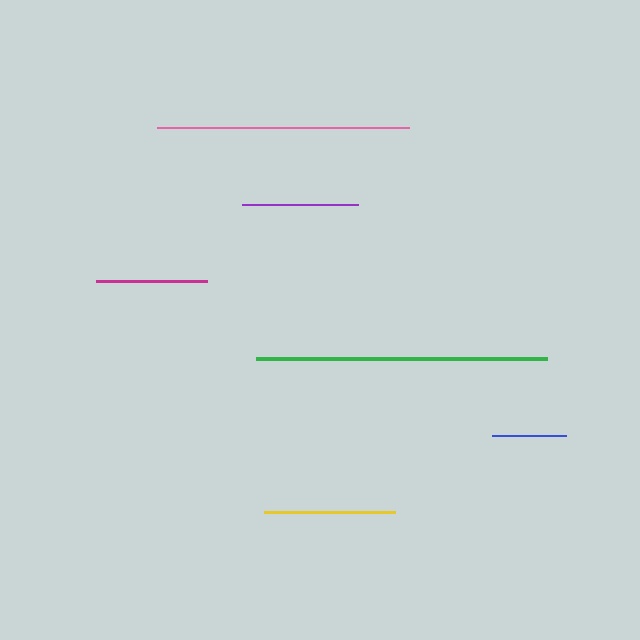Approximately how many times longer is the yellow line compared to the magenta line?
The yellow line is approximately 1.2 times the length of the magenta line.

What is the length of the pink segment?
The pink segment is approximately 252 pixels long.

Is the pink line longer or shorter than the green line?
The green line is longer than the pink line.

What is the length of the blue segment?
The blue segment is approximately 74 pixels long.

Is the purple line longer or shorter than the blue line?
The purple line is longer than the blue line.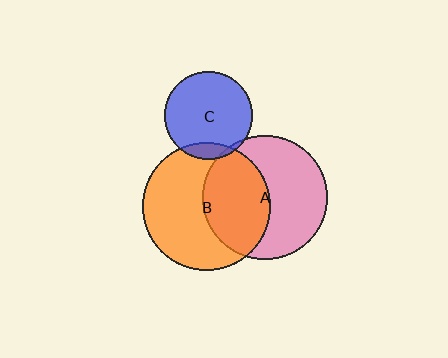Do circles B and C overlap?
Yes.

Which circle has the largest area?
Circle B (orange).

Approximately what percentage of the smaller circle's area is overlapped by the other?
Approximately 10%.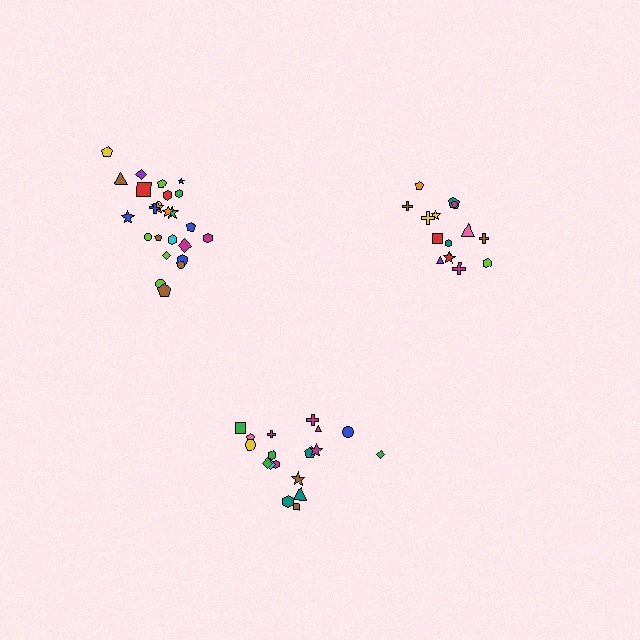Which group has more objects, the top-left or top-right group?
The top-left group.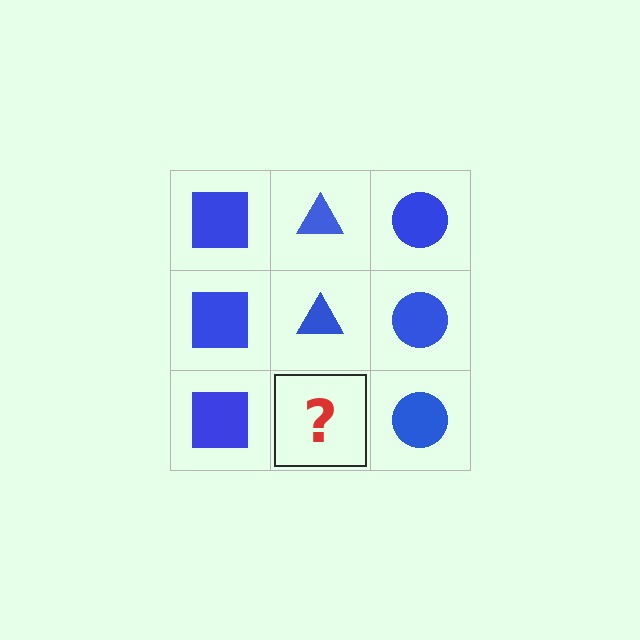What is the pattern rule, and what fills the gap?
The rule is that each column has a consistent shape. The gap should be filled with a blue triangle.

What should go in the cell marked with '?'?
The missing cell should contain a blue triangle.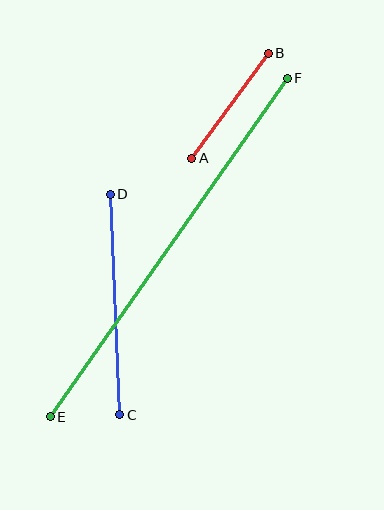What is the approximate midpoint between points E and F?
The midpoint is at approximately (169, 248) pixels.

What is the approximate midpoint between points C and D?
The midpoint is at approximately (115, 304) pixels.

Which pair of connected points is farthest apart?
Points E and F are farthest apart.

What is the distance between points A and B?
The distance is approximately 130 pixels.